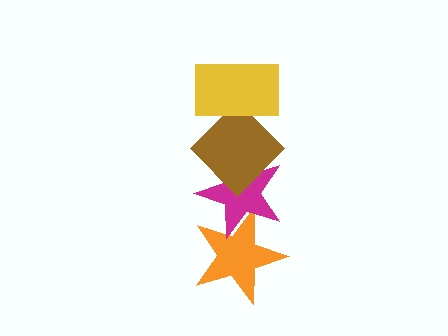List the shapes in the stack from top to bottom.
From top to bottom: the yellow rectangle, the brown diamond, the magenta star, the orange star.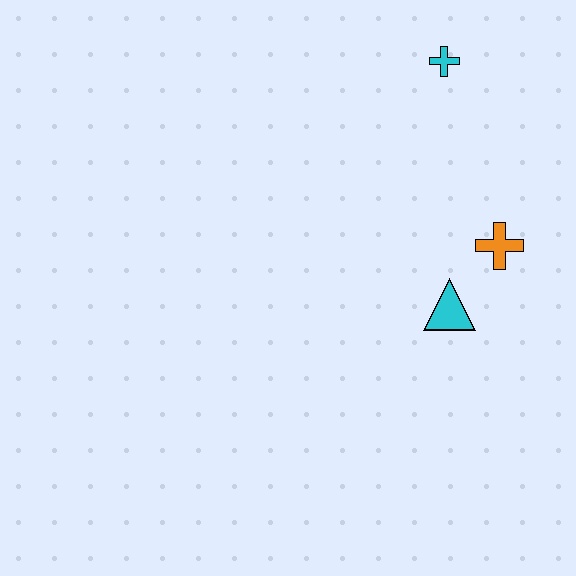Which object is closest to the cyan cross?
The orange cross is closest to the cyan cross.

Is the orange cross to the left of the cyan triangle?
No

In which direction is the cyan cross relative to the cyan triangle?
The cyan cross is above the cyan triangle.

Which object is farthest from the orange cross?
The cyan cross is farthest from the orange cross.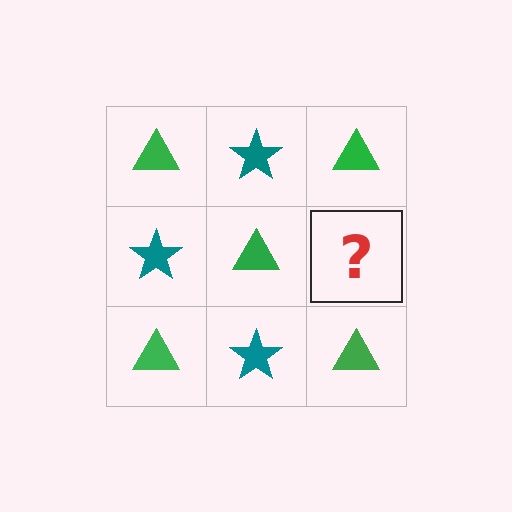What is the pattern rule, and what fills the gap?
The rule is that it alternates green triangle and teal star in a checkerboard pattern. The gap should be filled with a teal star.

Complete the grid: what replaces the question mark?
The question mark should be replaced with a teal star.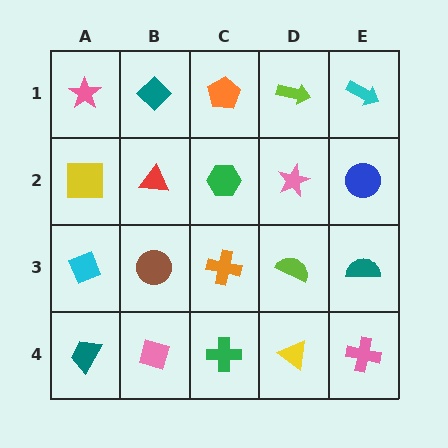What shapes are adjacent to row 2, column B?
A teal diamond (row 1, column B), a brown circle (row 3, column B), a yellow square (row 2, column A), a green hexagon (row 2, column C).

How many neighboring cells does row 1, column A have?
2.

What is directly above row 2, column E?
A cyan arrow.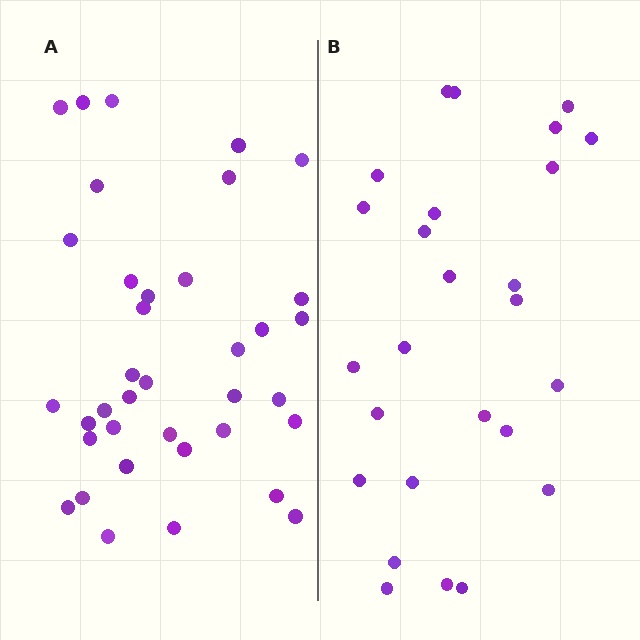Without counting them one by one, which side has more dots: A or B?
Region A (the left region) has more dots.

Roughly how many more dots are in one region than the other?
Region A has roughly 12 or so more dots than region B.